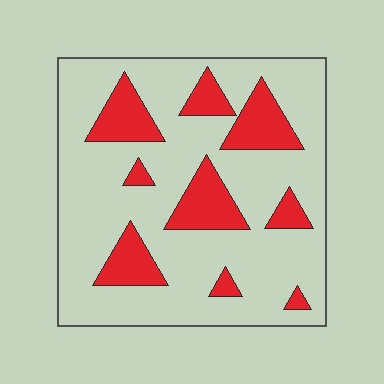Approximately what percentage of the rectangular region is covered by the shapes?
Approximately 20%.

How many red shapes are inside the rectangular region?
9.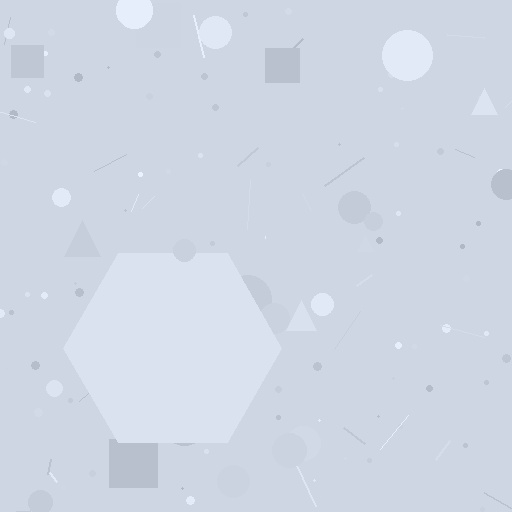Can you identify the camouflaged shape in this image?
The camouflaged shape is a hexagon.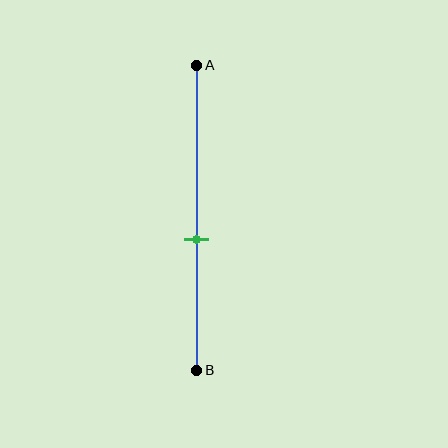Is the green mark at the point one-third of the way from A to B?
No, the mark is at about 55% from A, not at the 33% one-third point.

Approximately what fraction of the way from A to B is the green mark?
The green mark is approximately 55% of the way from A to B.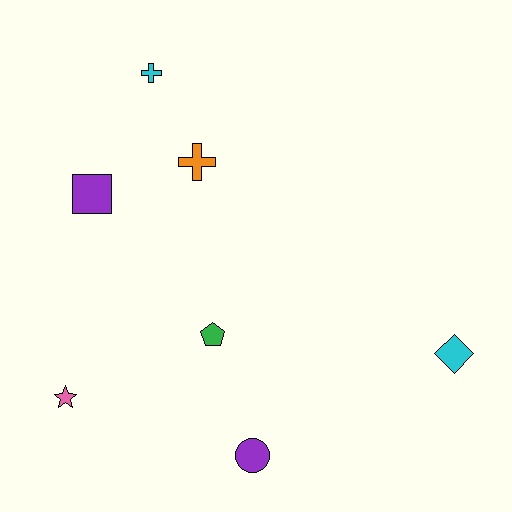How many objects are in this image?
There are 7 objects.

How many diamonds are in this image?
There is 1 diamond.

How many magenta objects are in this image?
There are no magenta objects.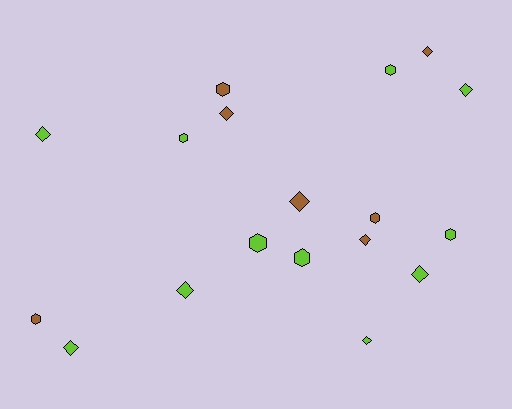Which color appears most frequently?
Lime, with 11 objects.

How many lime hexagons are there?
There are 5 lime hexagons.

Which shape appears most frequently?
Diamond, with 10 objects.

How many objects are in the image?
There are 18 objects.